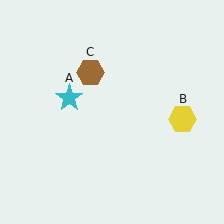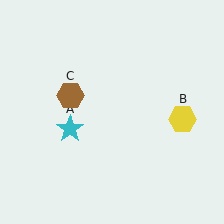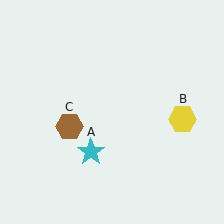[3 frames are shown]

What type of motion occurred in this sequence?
The cyan star (object A), brown hexagon (object C) rotated counterclockwise around the center of the scene.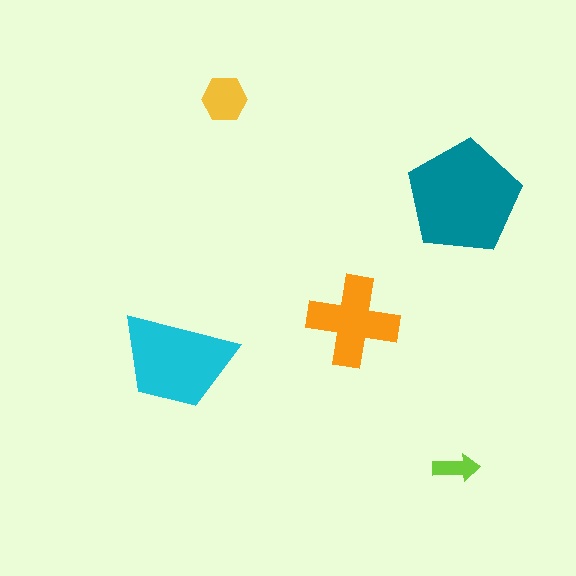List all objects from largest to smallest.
The teal pentagon, the cyan trapezoid, the orange cross, the yellow hexagon, the lime arrow.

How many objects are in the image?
There are 5 objects in the image.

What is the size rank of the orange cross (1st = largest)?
3rd.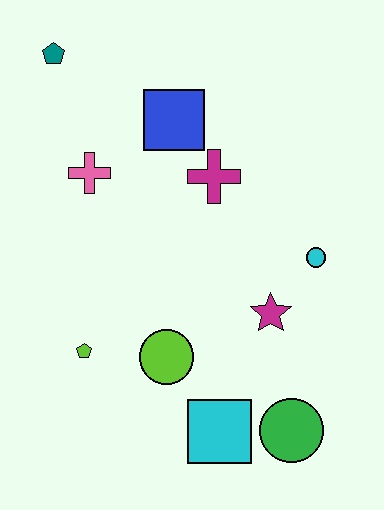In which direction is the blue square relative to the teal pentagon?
The blue square is to the right of the teal pentagon.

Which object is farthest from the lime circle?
The teal pentagon is farthest from the lime circle.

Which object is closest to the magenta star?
The cyan circle is closest to the magenta star.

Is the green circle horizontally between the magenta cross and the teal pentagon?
No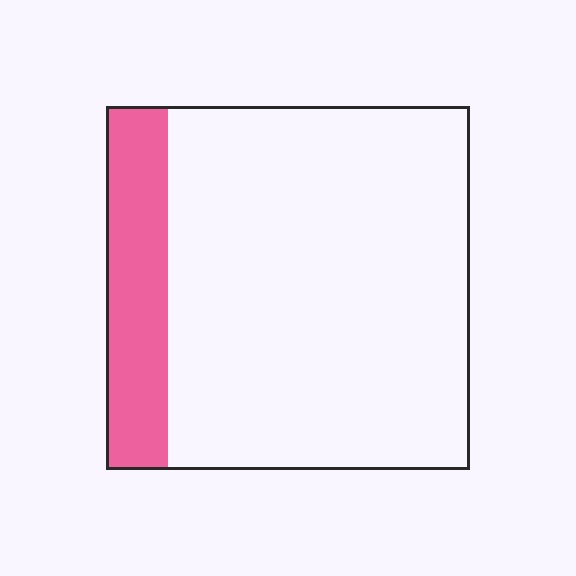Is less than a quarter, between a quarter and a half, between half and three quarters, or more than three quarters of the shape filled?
Less than a quarter.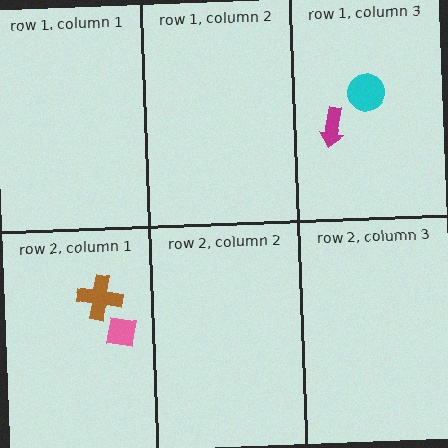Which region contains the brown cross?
The row 2, column 1 region.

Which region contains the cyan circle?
The row 1, column 3 region.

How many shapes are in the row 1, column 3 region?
2.